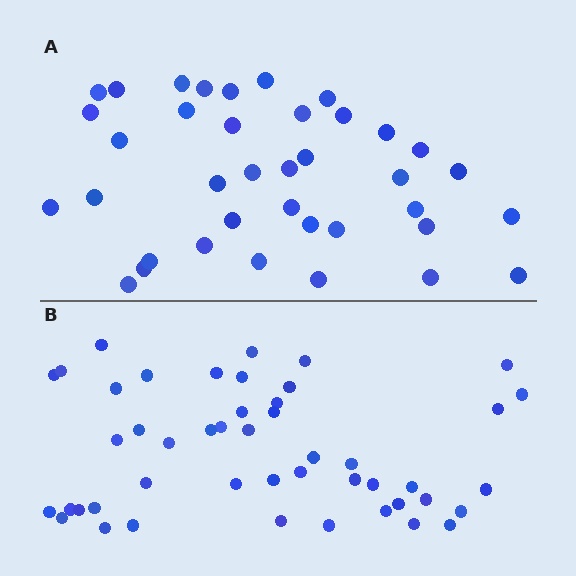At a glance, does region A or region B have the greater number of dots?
Region B (the bottom region) has more dots.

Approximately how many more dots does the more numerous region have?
Region B has roughly 8 or so more dots than region A.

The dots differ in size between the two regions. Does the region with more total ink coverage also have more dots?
No. Region A has more total ink coverage because its dots are larger, but region B actually contains more individual dots. Total area can be misleading — the number of items is what matters here.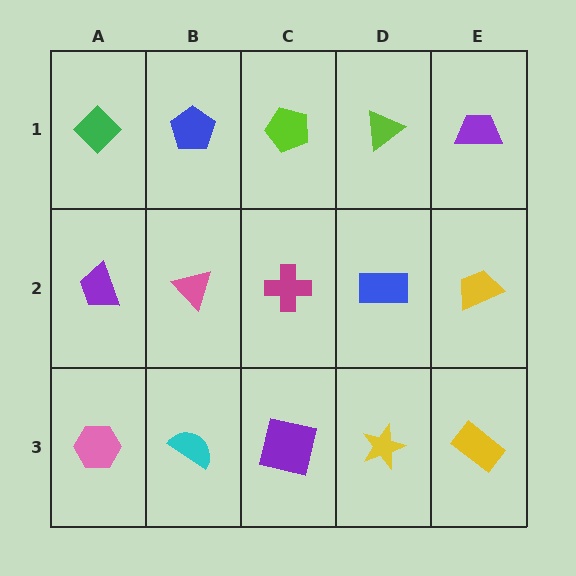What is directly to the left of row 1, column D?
A lime pentagon.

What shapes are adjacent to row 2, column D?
A lime triangle (row 1, column D), a yellow star (row 3, column D), a magenta cross (row 2, column C), a yellow trapezoid (row 2, column E).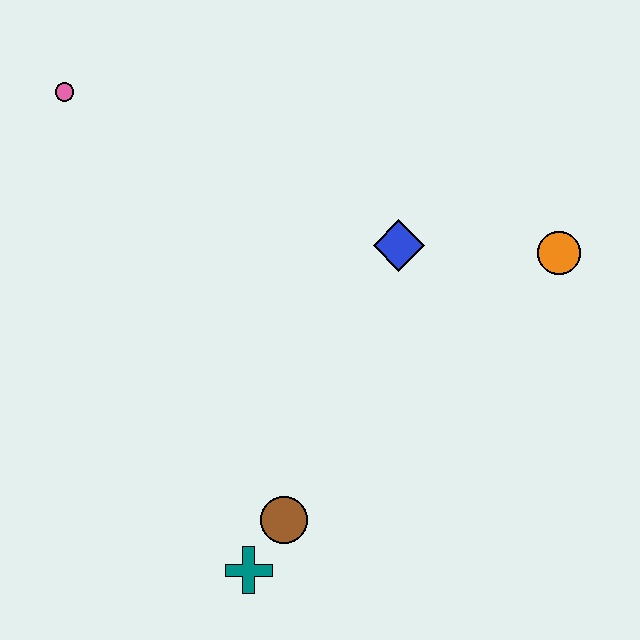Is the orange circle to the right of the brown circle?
Yes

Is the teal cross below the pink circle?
Yes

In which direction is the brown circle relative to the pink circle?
The brown circle is below the pink circle.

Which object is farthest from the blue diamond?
The pink circle is farthest from the blue diamond.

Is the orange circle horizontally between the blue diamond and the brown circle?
No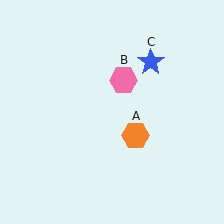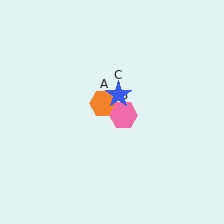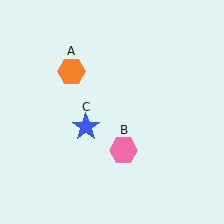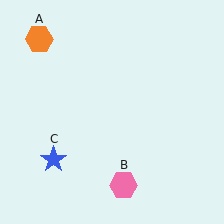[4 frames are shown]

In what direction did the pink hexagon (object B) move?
The pink hexagon (object B) moved down.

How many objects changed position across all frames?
3 objects changed position: orange hexagon (object A), pink hexagon (object B), blue star (object C).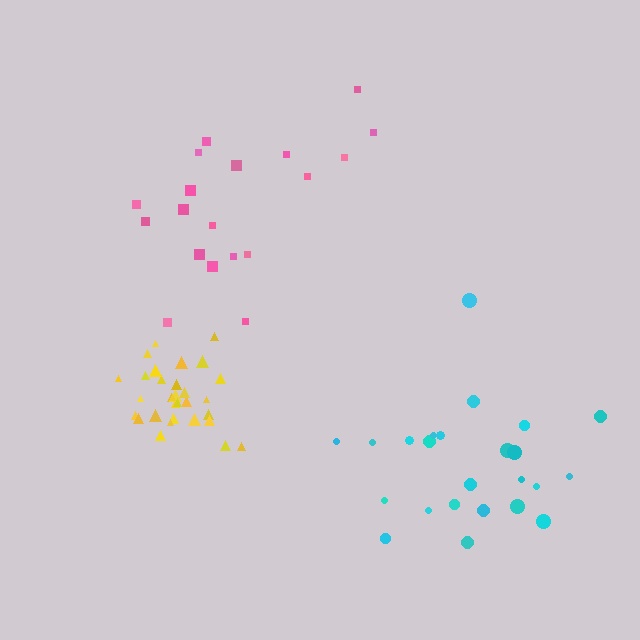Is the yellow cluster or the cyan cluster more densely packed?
Yellow.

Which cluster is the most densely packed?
Yellow.